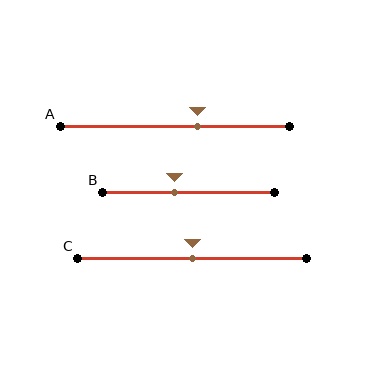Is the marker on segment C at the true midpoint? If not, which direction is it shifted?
Yes, the marker on segment C is at the true midpoint.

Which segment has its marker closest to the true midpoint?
Segment C has its marker closest to the true midpoint.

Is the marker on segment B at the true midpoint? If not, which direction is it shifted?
No, the marker on segment B is shifted to the left by about 8% of the segment length.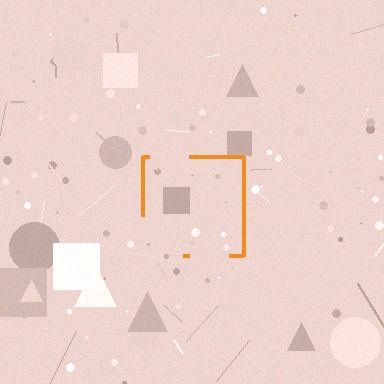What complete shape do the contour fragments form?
The contour fragments form a square.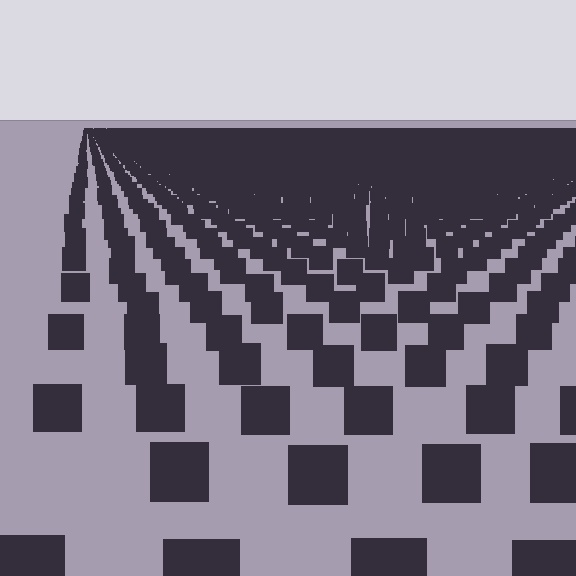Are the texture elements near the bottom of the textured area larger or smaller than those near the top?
Larger. Near the bottom, elements are closer to the viewer and appear at a bigger on-screen size.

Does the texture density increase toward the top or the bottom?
Density increases toward the top.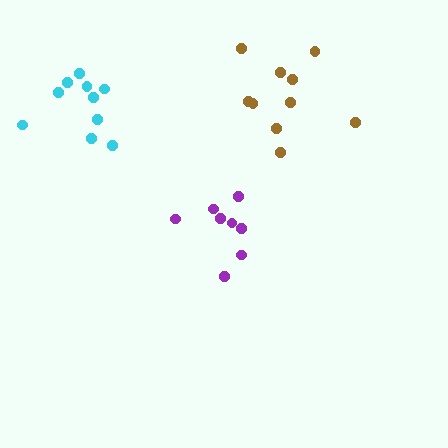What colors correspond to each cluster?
The clusters are colored: purple, brown, cyan.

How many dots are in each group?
Group 1: 8 dots, Group 2: 10 dots, Group 3: 10 dots (28 total).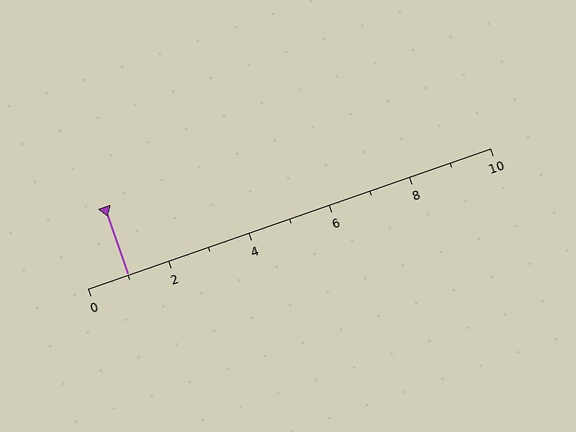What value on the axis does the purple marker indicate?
The marker indicates approximately 1.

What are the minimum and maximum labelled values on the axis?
The axis runs from 0 to 10.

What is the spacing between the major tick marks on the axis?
The major ticks are spaced 2 apart.